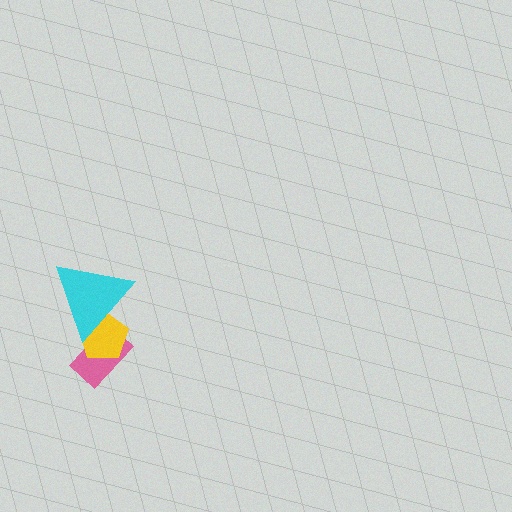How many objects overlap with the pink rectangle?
2 objects overlap with the pink rectangle.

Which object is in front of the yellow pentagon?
The cyan triangle is in front of the yellow pentagon.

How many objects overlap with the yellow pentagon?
2 objects overlap with the yellow pentagon.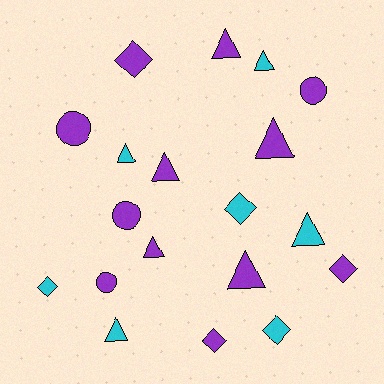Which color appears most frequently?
Purple, with 12 objects.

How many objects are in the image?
There are 19 objects.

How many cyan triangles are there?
There are 4 cyan triangles.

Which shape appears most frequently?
Triangle, with 9 objects.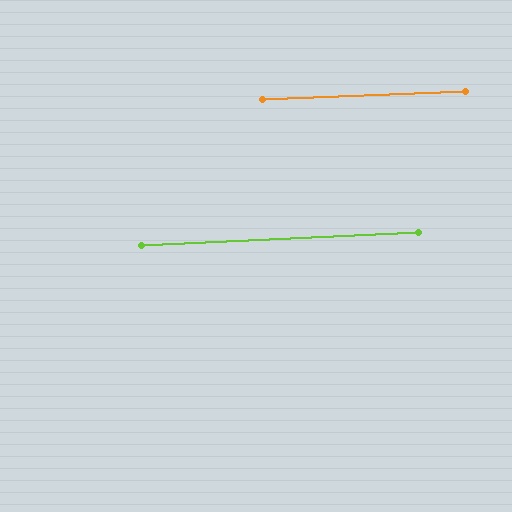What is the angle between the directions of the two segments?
Approximately 1 degree.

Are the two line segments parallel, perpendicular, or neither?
Parallel — their directions differ by only 0.6°.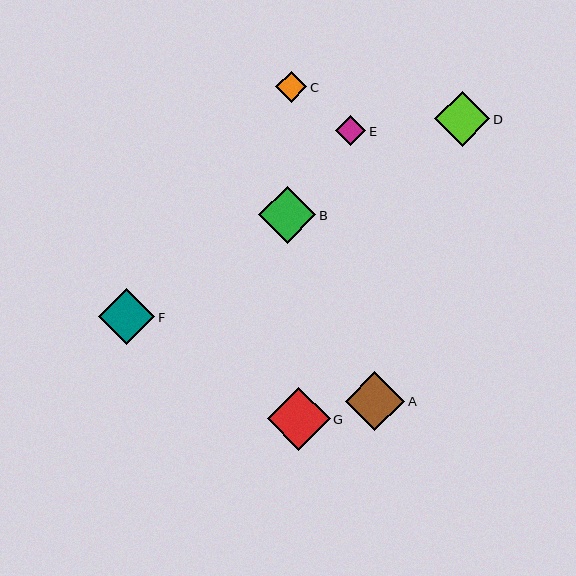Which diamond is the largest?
Diamond G is the largest with a size of approximately 63 pixels.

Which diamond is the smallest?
Diamond E is the smallest with a size of approximately 30 pixels.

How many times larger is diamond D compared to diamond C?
Diamond D is approximately 1.8 times the size of diamond C.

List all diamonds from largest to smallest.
From largest to smallest: G, A, B, F, D, C, E.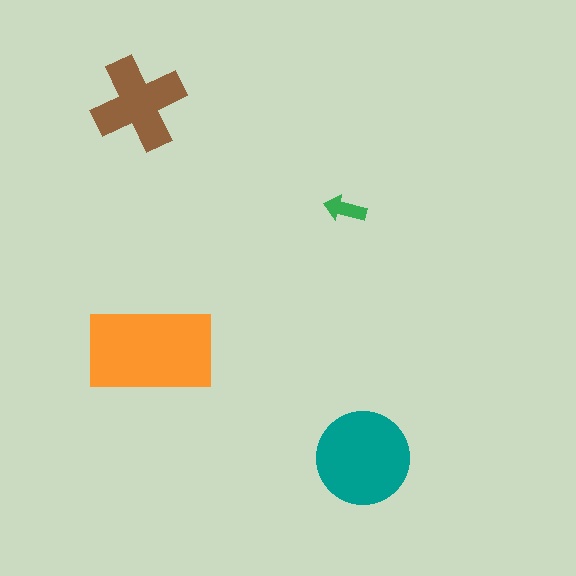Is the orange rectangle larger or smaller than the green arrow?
Larger.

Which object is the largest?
The orange rectangle.